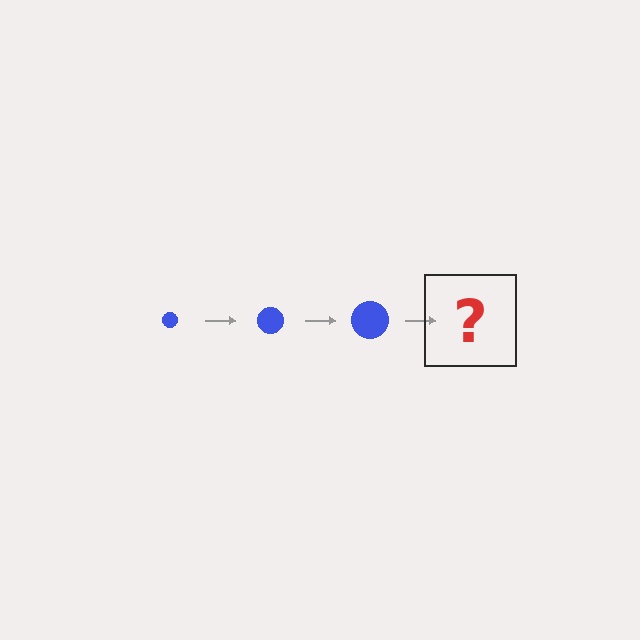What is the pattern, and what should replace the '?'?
The pattern is that the circle gets progressively larger each step. The '?' should be a blue circle, larger than the previous one.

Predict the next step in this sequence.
The next step is a blue circle, larger than the previous one.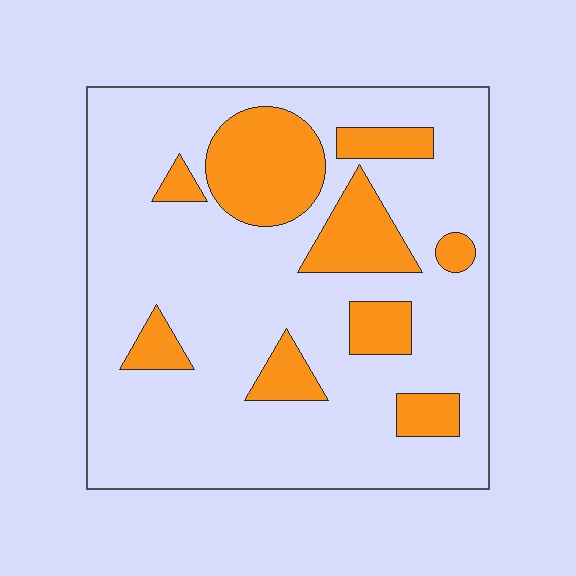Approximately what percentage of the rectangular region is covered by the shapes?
Approximately 20%.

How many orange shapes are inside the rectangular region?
9.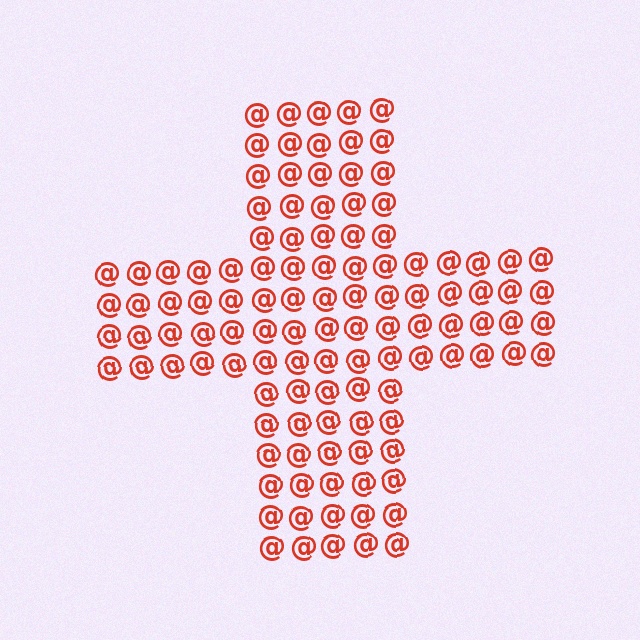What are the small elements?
The small elements are at signs.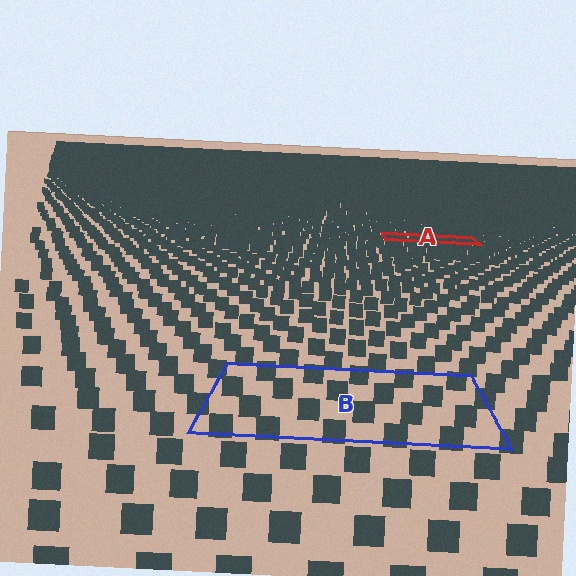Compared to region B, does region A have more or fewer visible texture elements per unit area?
Region A has more texture elements per unit area — they are packed more densely because it is farther away.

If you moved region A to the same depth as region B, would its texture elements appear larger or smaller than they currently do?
They would appear larger. At a closer depth, the same texture elements are projected at a bigger on-screen size.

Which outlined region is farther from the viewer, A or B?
Region A is farther from the viewer — the texture elements inside it appear smaller and more densely packed.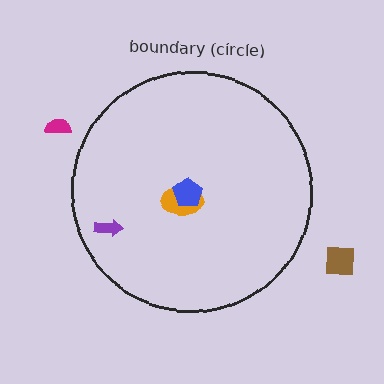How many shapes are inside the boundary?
3 inside, 2 outside.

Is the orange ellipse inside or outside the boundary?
Inside.